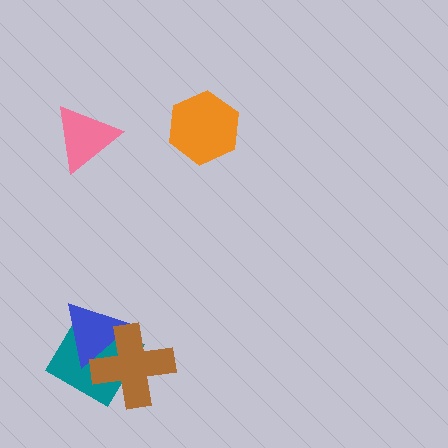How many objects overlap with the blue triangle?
2 objects overlap with the blue triangle.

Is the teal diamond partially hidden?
Yes, it is partially covered by another shape.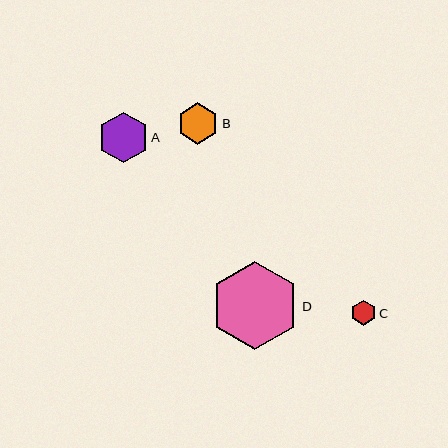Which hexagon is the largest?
Hexagon D is the largest with a size of approximately 88 pixels.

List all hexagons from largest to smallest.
From largest to smallest: D, A, B, C.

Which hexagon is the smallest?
Hexagon C is the smallest with a size of approximately 25 pixels.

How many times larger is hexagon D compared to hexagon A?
Hexagon D is approximately 1.7 times the size of hexagon A.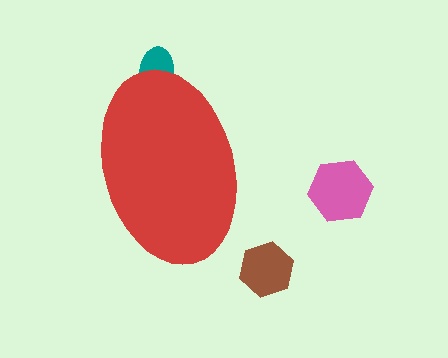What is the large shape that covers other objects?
A red ellipse.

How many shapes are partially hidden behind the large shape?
1 shape is partially hidden.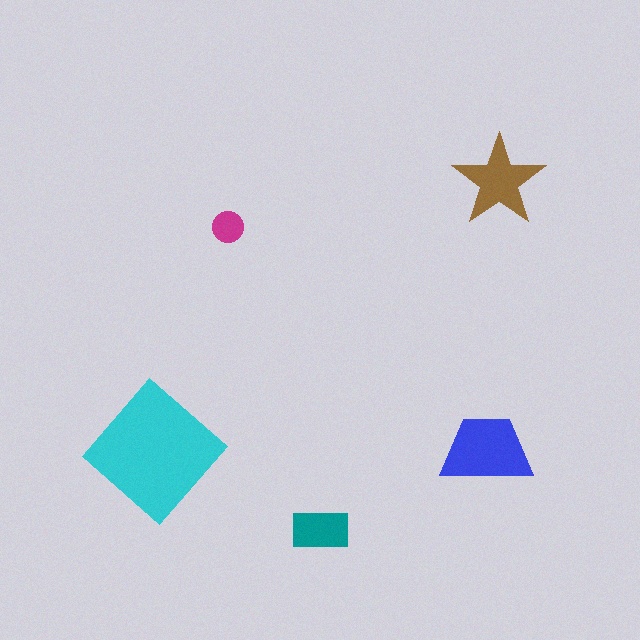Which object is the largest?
The cyan diamond.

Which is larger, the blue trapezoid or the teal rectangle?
The blue trapezoid.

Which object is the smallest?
The magenta circle.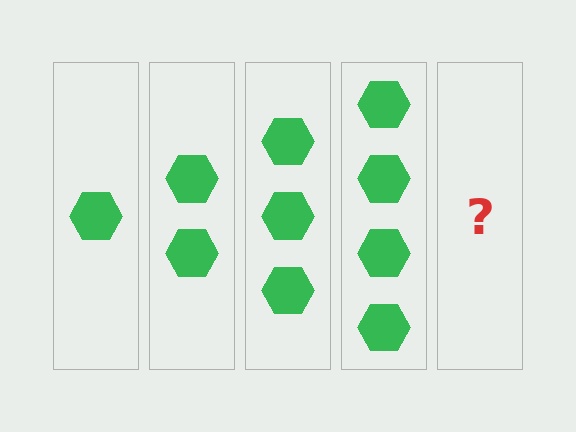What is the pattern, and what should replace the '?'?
The pattern is that each step adds one more hexagon. The '?' should be 5 hexagons.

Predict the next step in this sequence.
The next step is 5 hexagons.